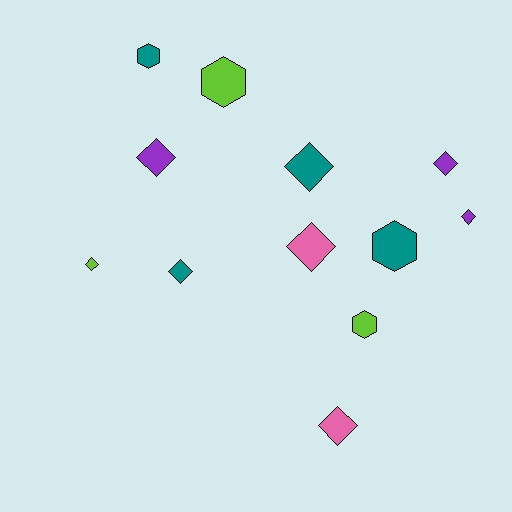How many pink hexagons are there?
There are no pink hexagons.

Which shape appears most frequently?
Diamond, with 8 objects.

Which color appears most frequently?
Teal, with 4 objects.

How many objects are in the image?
There are 12 objects.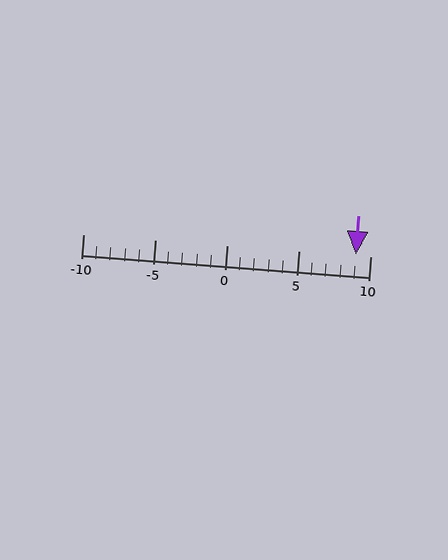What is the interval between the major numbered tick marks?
The major tick marks are spaced 5 units apart.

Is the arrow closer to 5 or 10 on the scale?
The arrow is closer to 10.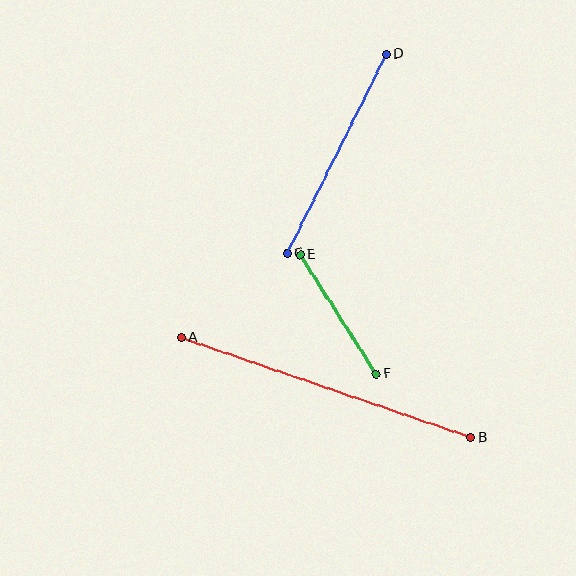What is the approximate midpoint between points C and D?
The midpoint is at approximately (336, 154) pixels.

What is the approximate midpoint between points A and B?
The midpoint is at approximately (326, 388) pixels.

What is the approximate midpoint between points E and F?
The midpoint is at approximately (338, 314) pixels.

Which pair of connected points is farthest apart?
Points A and B are farthest apart.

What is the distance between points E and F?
The distance is approximately 141 pixels.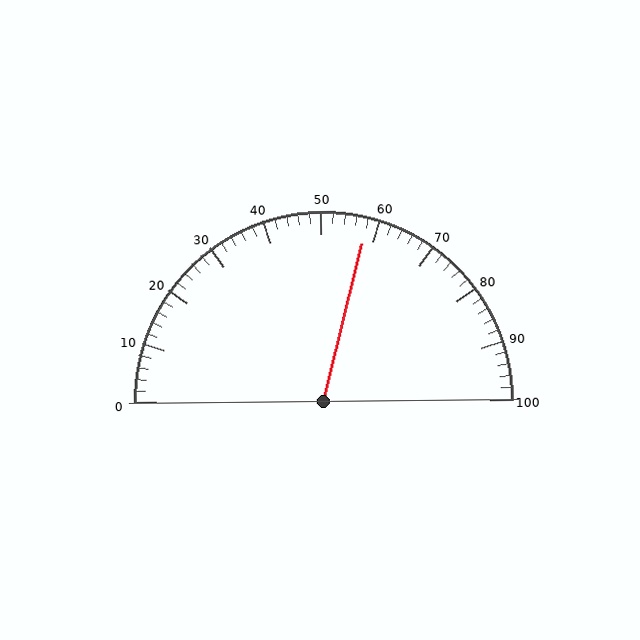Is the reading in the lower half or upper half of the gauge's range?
The reading is in the upper half of the range (0 to 100).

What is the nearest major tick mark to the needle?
The nearest major tick mark is 60.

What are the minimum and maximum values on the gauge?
The gauge ranges from 0 to 100.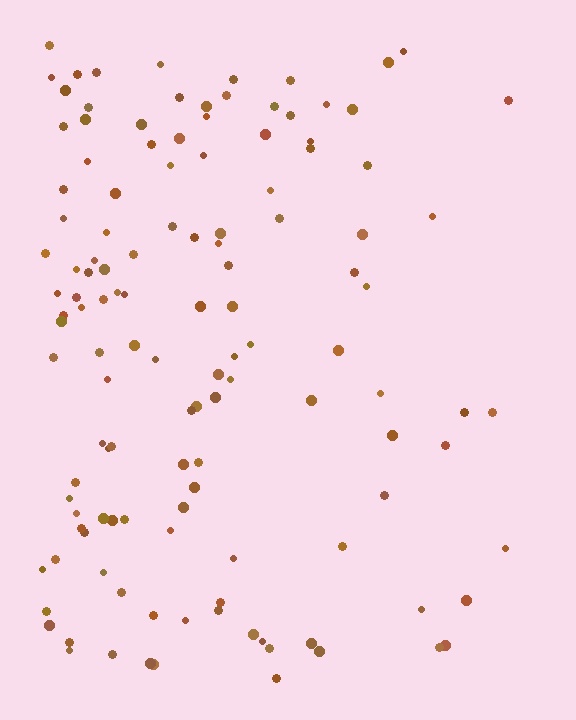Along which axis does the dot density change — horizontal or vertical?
Horizontal.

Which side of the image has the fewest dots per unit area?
The right.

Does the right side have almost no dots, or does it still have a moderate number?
Still a moderate number, just noticeably fewer than the left.